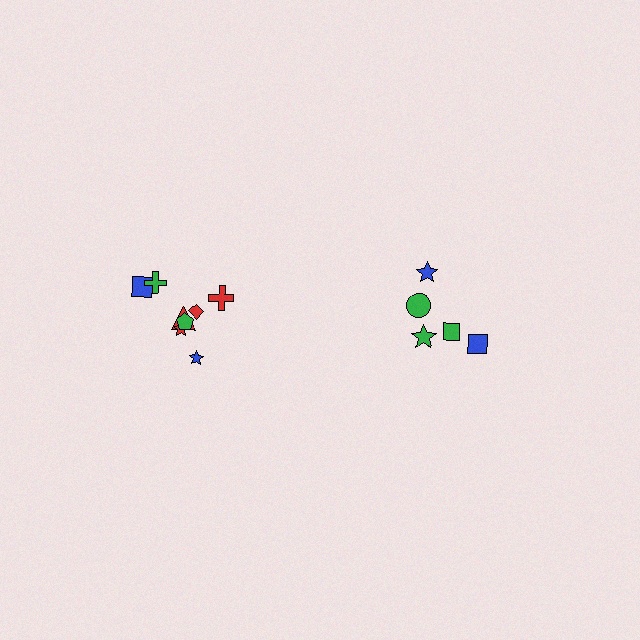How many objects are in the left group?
There are 8 objects.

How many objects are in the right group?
There are 5 objects.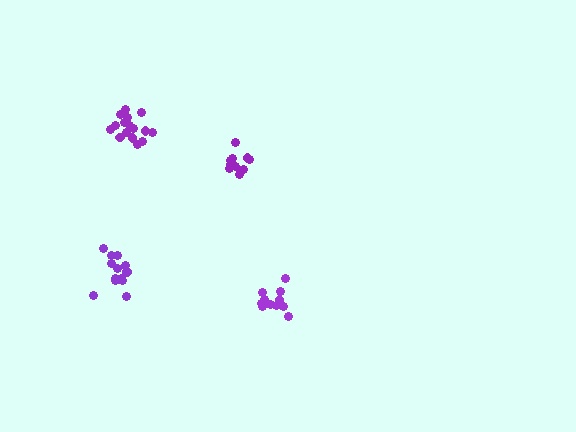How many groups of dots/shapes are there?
There are 4 groups.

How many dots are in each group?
Group 1: 16 dots, Group 2: 14 dots, Group 3: 11 dots, Group 4: 11 dots (52 total).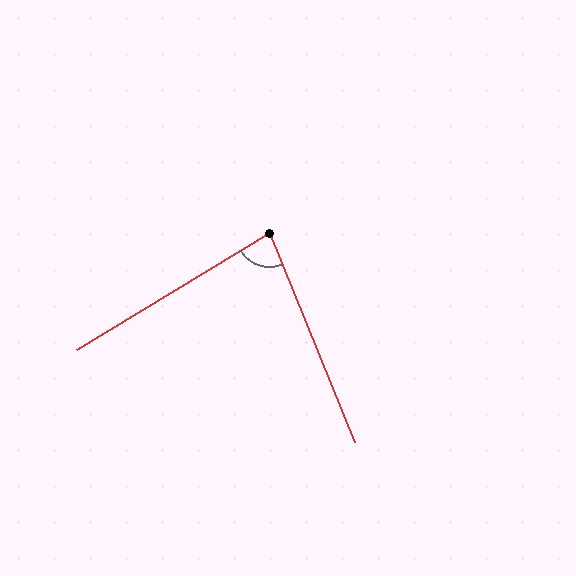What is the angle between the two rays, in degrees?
Approximately 81 degrees.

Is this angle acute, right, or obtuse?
It is acute.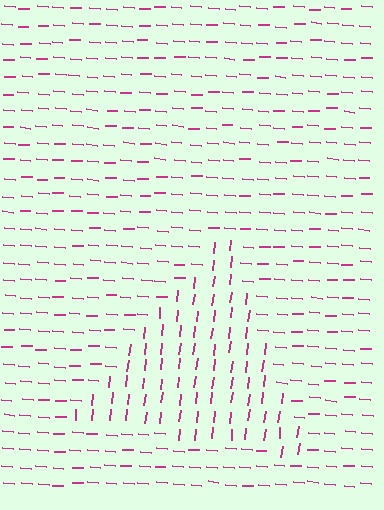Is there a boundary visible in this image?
Yes, there is a texture boundary formed by a change in line orientation.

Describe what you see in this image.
The image is filled with small magenta line segments. A triangle region in the image has lines oriented differently from the surrounding lines, creating a visible texture boundary.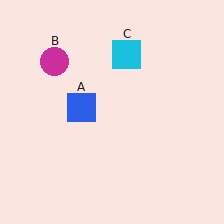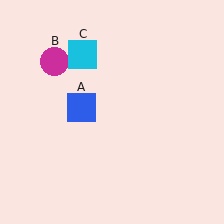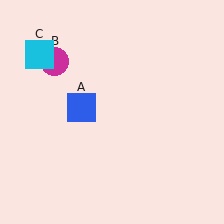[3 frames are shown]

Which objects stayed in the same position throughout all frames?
Blue square (object A) and magenta circle (object B) remained stationary.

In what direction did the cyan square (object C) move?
The cyan square (object C) moved left.